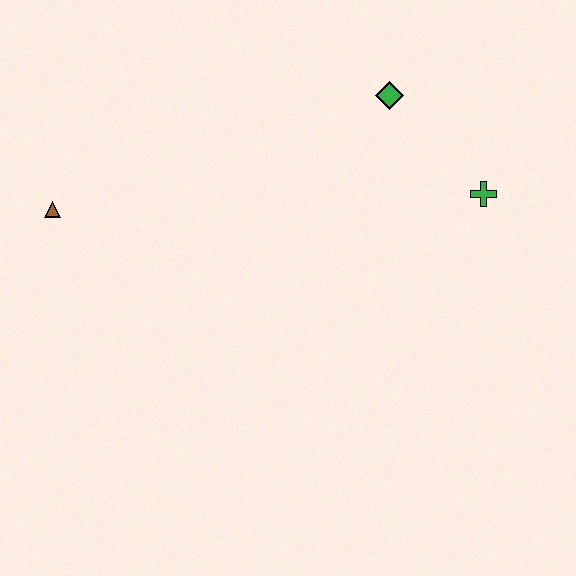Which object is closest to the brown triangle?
The green diamond is closest to the brown triangle.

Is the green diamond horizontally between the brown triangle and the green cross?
Yes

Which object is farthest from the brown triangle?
The green cross is farthest from the brown triangle.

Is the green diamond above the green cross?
Yes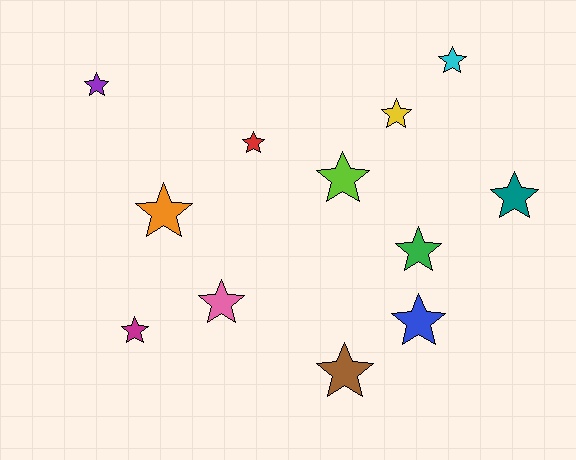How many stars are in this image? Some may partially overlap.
There are 12 stars.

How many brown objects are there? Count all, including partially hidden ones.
There is 1 brown object.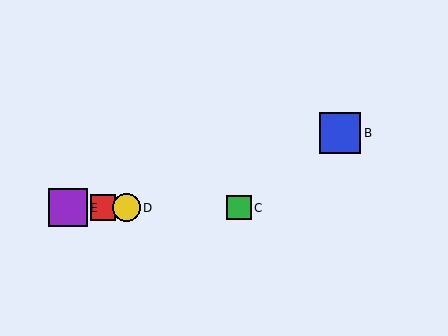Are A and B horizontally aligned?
No, A is at y≈208 and B is at y≈133.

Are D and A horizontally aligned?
Yes, both are at y≈208.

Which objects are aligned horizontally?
Objects A, C, D, E are aligned horizontally.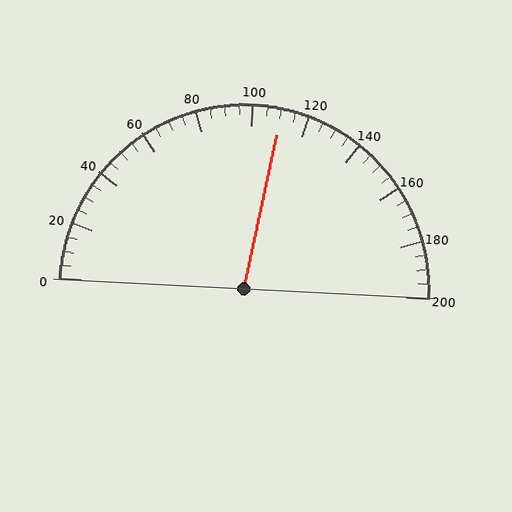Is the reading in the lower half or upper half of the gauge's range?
The reading is in the upper half of the range (0 to 200).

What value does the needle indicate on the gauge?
The needle indicates approximately 110.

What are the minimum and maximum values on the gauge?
The gauge ranges from 0 to 200.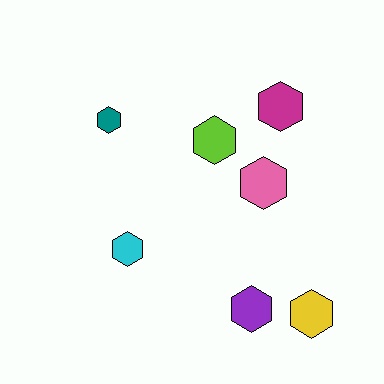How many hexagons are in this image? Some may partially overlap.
There are 7 hexagons.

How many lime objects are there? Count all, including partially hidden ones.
There is 1 lime object.